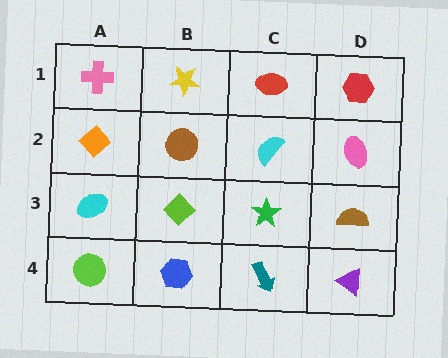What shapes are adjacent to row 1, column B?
A brown circle (row 2, column B), a pink cross (row 1, column A), a red ellipse (row 1, column C).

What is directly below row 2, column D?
A brown semicircle.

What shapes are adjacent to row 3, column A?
An orange diamond (row 2, column A), a lime circle (row 4, column A), a lime diamond (row 3, column B).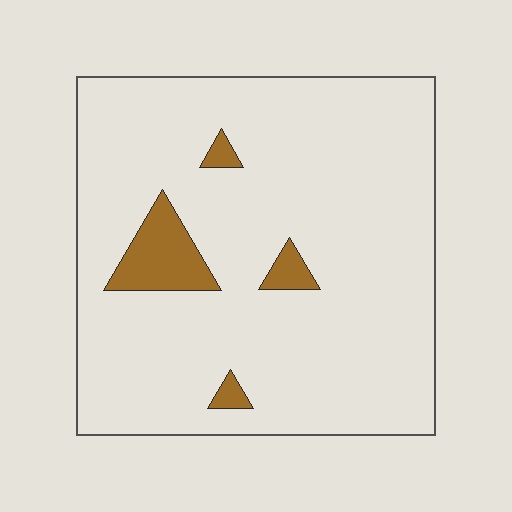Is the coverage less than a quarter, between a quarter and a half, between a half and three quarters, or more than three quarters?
Less than a quarter.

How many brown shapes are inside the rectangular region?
4.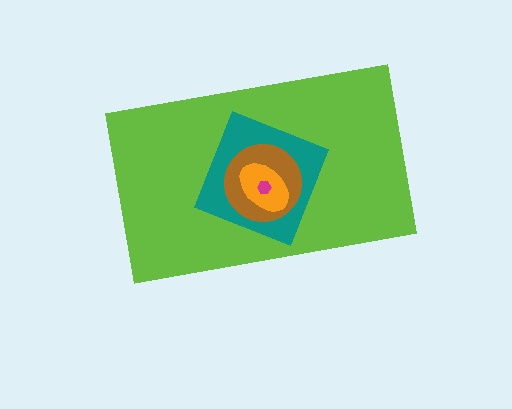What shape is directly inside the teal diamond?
The brown circle.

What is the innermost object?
The magenta hexagon.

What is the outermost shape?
The lime rectangle.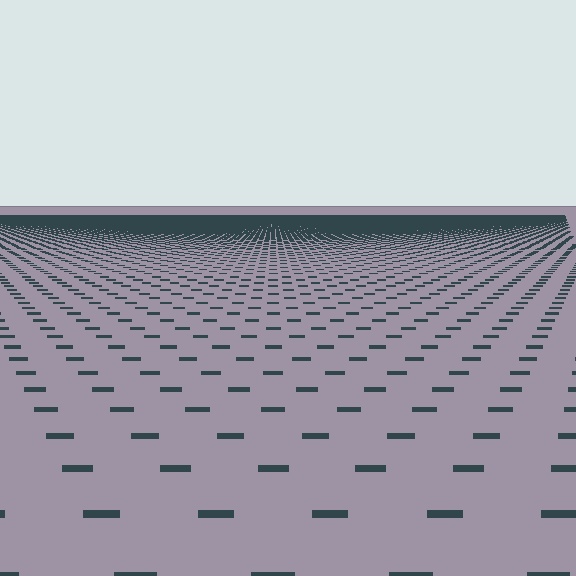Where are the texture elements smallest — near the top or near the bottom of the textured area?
Near the top.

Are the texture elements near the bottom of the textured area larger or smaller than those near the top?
Larger. Near the bottom, elements are closer to the viewer and appear at a bigger on-screen size.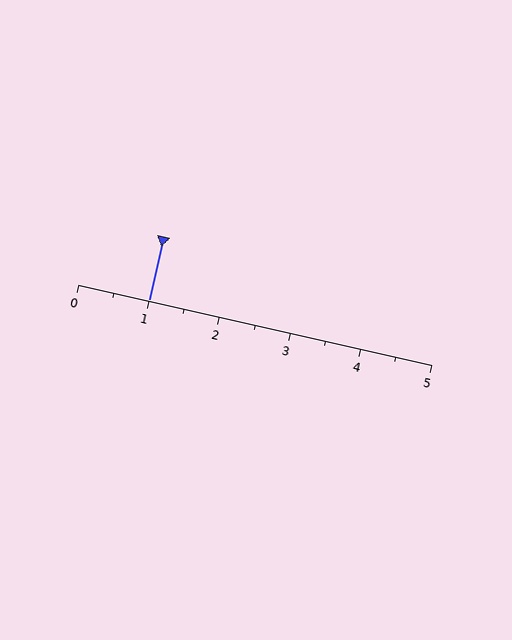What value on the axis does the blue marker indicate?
The marker indicates approximately 1.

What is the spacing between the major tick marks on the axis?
The major ticks are spaced 1 apart.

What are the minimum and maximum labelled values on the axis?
The axis runs from 0 to 5.